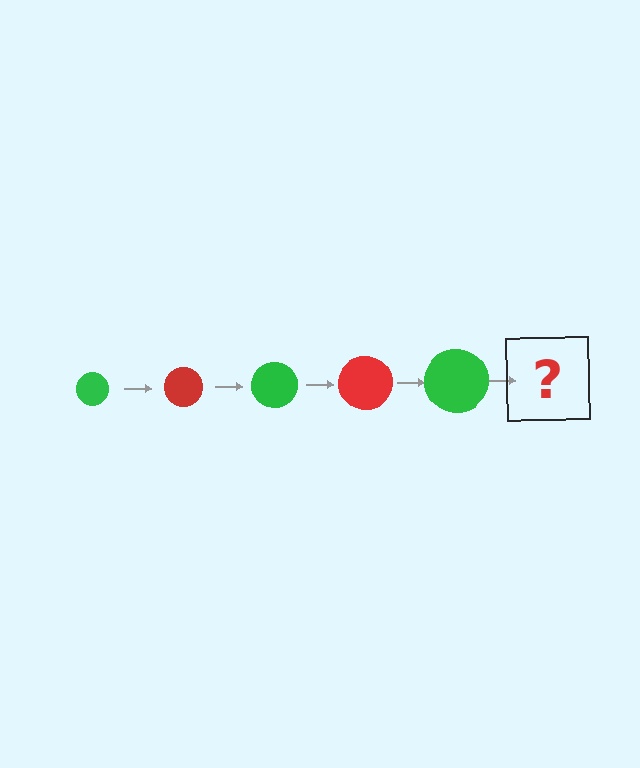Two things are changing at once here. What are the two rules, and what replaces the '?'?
The two rules are that the circle grows larger each step and the color cycles through green and red. The '?' should be a red circle, larger than the previous one.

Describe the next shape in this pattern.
It should be a red circle, larger than the previous one.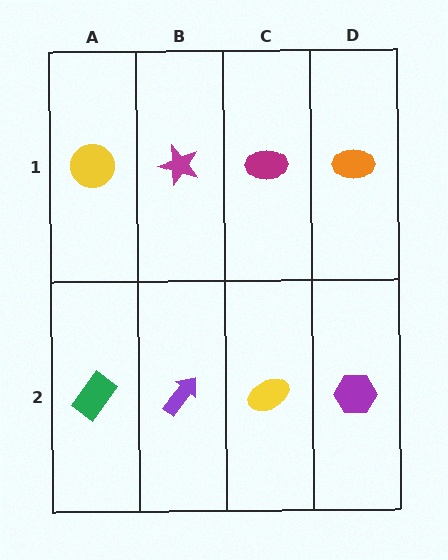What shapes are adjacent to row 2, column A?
A yellow circle (row 1, column A), a purple arrow (row 2, column B).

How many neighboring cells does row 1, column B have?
3.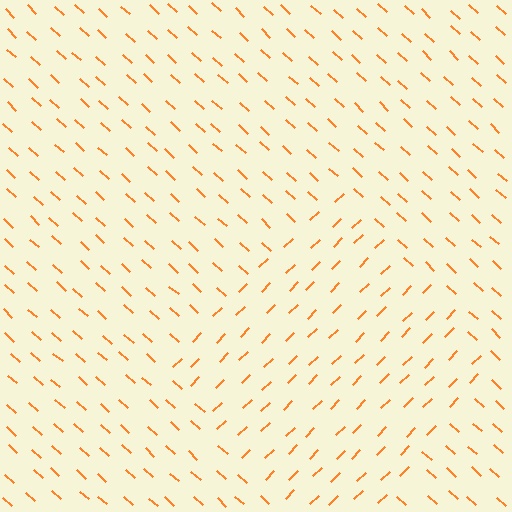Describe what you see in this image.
The image is filled with small orange line segments. A diamond region in the image has lines oriented differently from the surrounding lines, creating a visible texture boundary.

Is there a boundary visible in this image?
Yes, there is a texture boundary formed by a change in line orientation.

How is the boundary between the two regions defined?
The boundary is defined purely by a change in line orientation (approximately 87 degrees difference). All lines are the same color and thickness.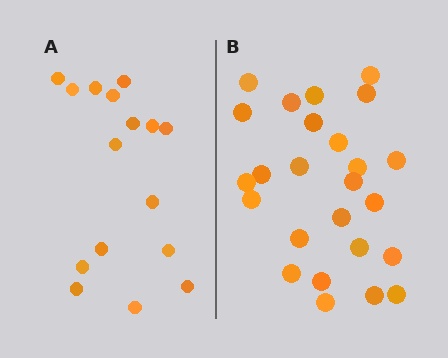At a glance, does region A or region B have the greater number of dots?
Region B (the right region) has more dots.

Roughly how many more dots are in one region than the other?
Region B has roughly 8 or so more dots than region A.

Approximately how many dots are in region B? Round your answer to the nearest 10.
About 20 dots. (The exact count is 25, which rounds to 20.)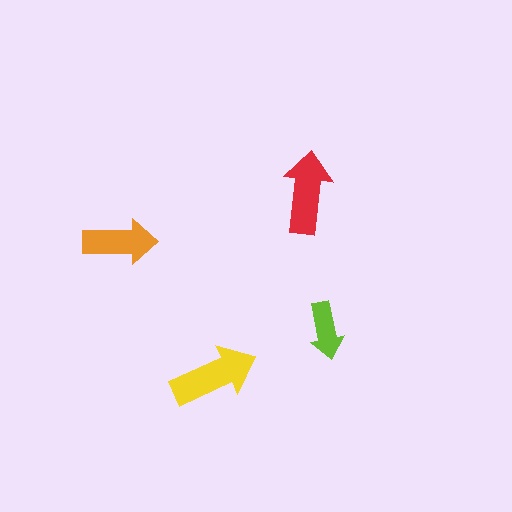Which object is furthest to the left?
The orange arrow is leftmost.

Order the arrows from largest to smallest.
the yellow one, the red one, the orange one, the lime one.